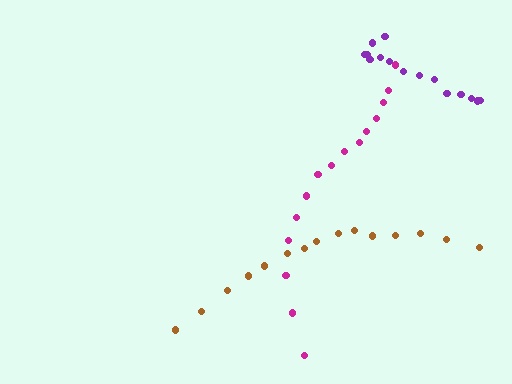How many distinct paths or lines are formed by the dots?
There are 3 distinct paths.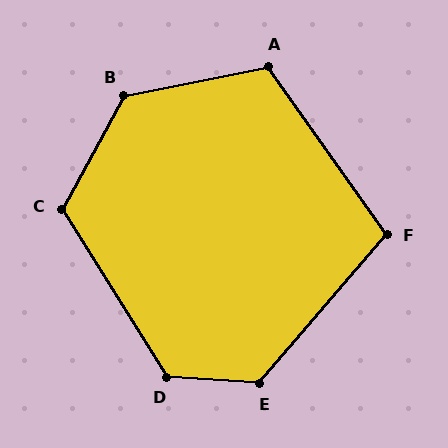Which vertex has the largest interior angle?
B, at approximately 130 degrees.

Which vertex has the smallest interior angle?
F, at approximately 104 degrees.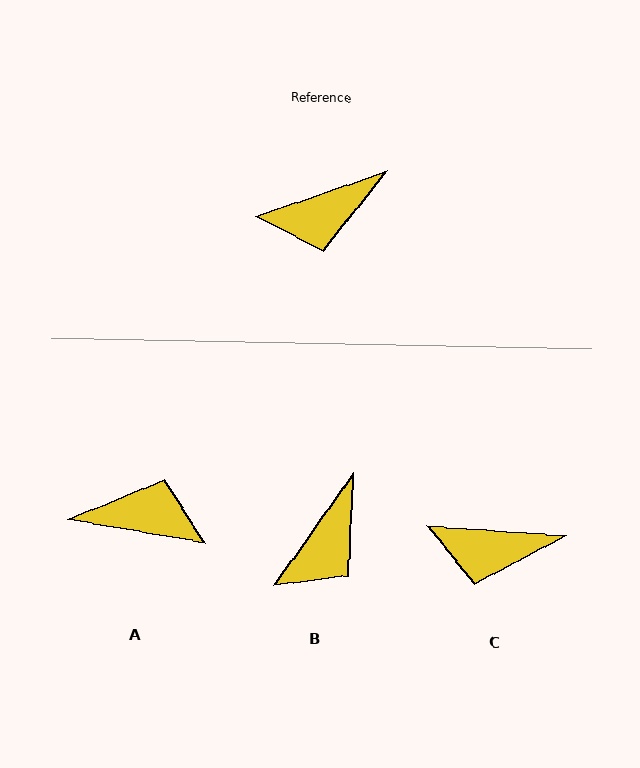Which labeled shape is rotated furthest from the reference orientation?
A, about 151 degrees away.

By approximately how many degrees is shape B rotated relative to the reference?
Approximately 35 degrees counter-clockwise.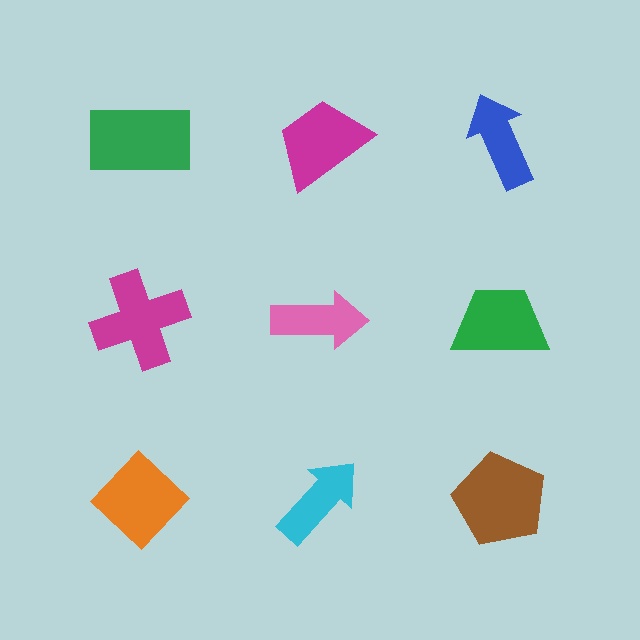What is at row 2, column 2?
A pink arrow.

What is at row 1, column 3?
A blue arrow.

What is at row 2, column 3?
A green trapezoid.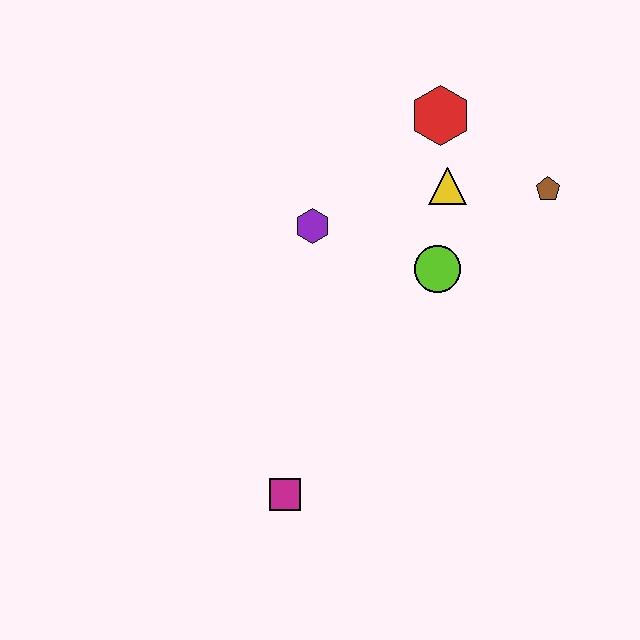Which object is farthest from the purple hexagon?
The magenta square is farthest from the purple hexagon.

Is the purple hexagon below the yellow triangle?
Yes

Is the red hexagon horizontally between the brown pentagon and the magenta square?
Yes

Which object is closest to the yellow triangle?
The red hexagon is closest to the yellow triangle.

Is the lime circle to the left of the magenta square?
No